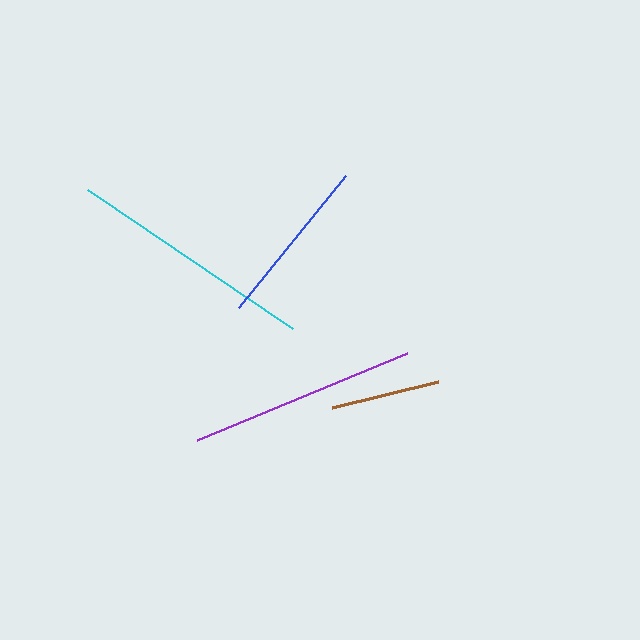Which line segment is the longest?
The cyan line is the longest at approximately 248 pixels.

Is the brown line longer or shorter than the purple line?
The purple line is longer than the brown line.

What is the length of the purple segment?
The purple segment is approximately 227 pixels long.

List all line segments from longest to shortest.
From longest to shortest: cyan, purple, blue, brown.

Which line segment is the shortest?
The brown line is the shortest at approximately 109 pixels.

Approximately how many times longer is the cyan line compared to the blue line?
The cyan line is approximately 1.5 times the length of the blue line.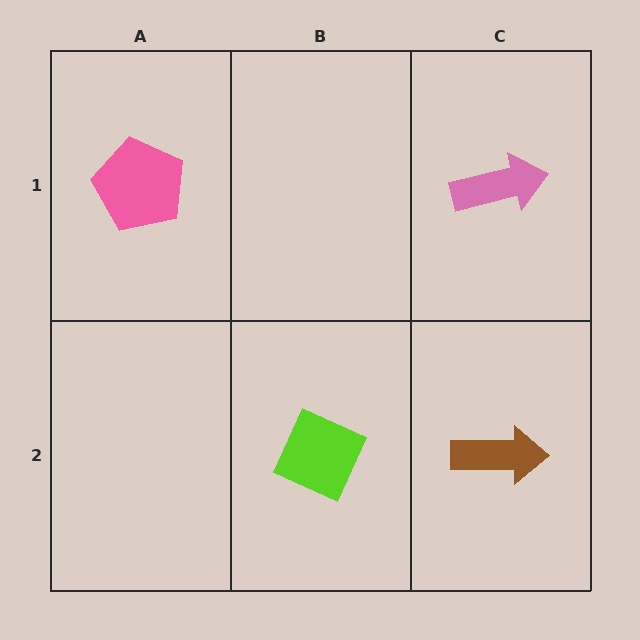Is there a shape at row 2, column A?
No, that cell is empty.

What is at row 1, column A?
A pink pentagon.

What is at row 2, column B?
A lime diamond.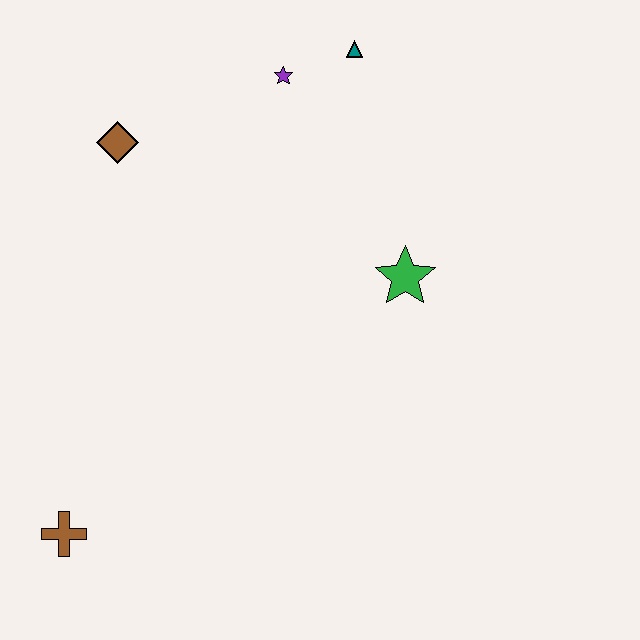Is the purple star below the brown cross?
No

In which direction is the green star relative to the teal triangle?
The green star is below the teal triangle.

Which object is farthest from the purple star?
The brown cross is farthest from the purple star.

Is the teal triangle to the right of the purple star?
Yes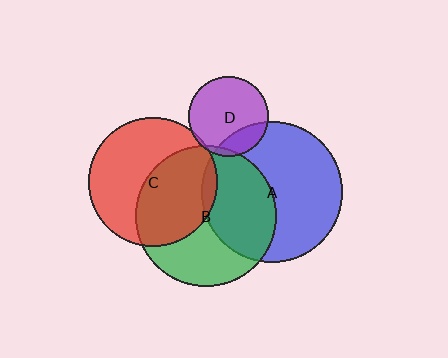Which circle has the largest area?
Circle A (blue).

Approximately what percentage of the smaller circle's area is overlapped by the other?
Approximately 5%.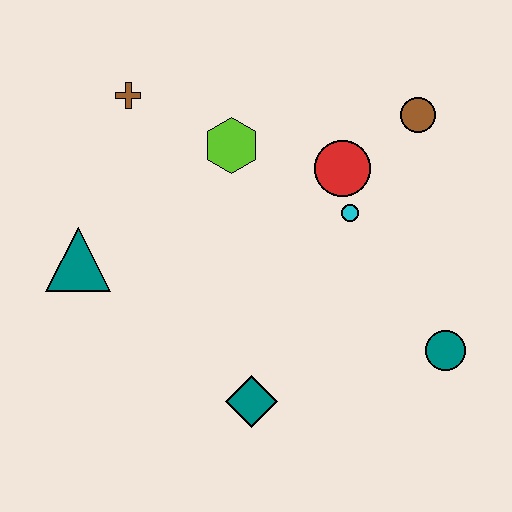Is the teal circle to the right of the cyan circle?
Yes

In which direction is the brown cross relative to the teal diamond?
The brown cross is above the teal diamond.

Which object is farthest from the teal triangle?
The teal circle is farthest from the teal triangle.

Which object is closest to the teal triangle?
The brown cross is closest to the teal triangle.